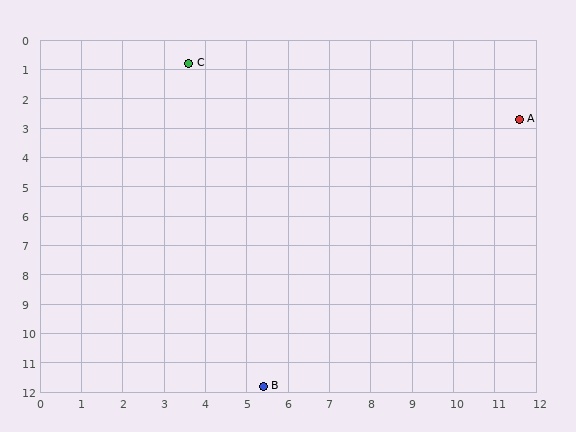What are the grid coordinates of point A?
Point A is at approximately (11.6, 2.7).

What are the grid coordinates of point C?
Point C is at approximately (3.6, 0.8).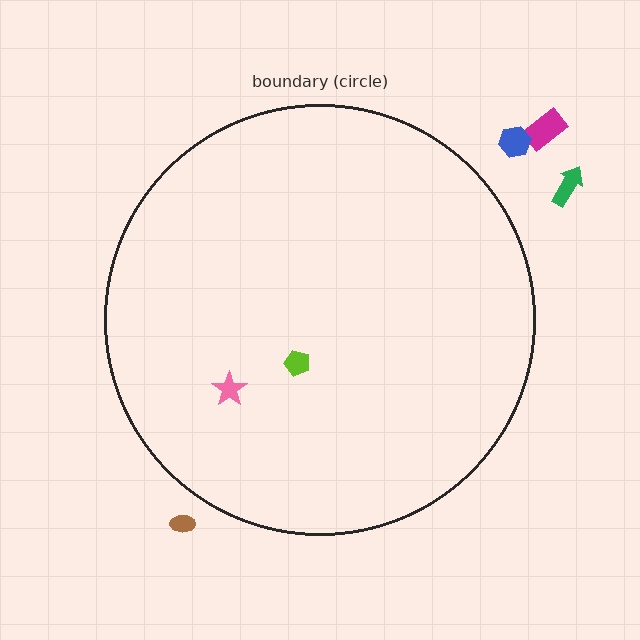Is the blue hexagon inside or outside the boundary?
Outside.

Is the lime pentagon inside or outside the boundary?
Inside.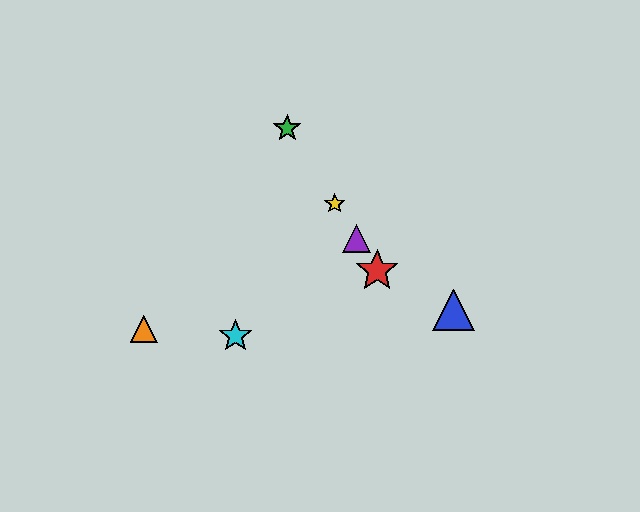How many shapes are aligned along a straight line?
4 shapes (the red star, the green star, the yellow star, the purple triangle) are aligned along a straight line.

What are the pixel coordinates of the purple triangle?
The purple triangle is at (357, 239).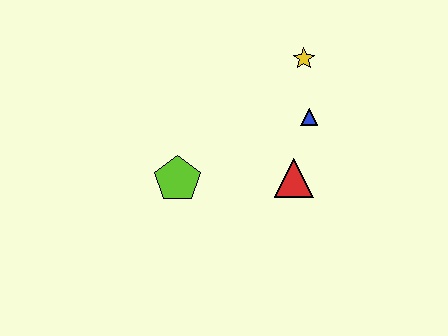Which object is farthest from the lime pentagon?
The yellow star is farthest from the lime pentagon.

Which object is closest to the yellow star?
The blue triangle is closest to the yellow star.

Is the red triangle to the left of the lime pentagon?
No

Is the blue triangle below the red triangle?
No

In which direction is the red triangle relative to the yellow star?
The red triangle is below the yellow star.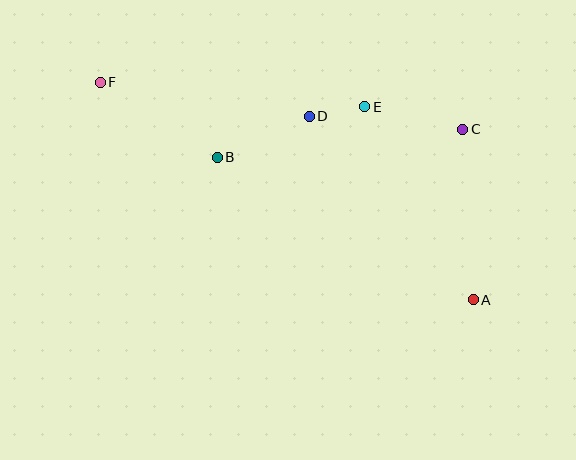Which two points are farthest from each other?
Points A and F are farthest from each other.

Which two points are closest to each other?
Points D and E are closest to each other.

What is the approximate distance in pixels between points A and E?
The distance between A and E is approximately 222 pixels.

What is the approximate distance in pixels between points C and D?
The distance between C and D is approximately 154 pixels.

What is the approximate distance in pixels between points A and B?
The distance between A and B is approximately 293 pixels.